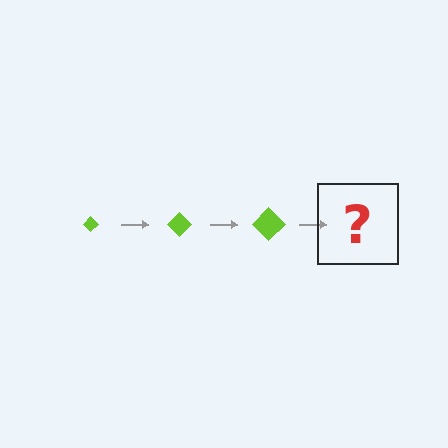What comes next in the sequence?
The next element should be a lime diamond, larger than the previous one.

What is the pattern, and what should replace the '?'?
The pattern is that the diamond gets progressively larger each step. The '?' should be a lime diamond, larger than the previous one.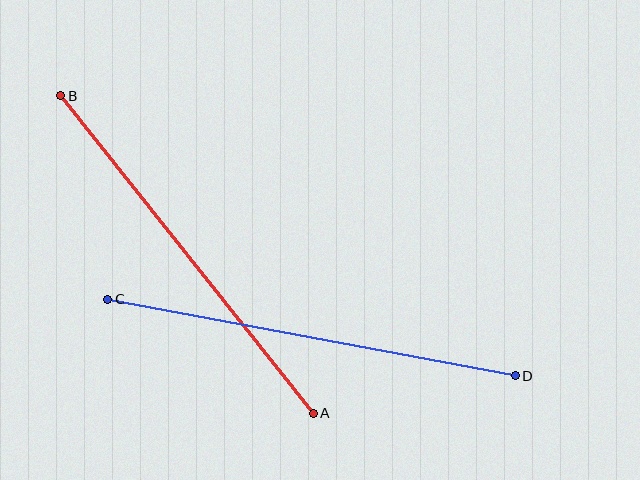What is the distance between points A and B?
The distance is approximately 406 pixels.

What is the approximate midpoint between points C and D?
The midpoint is at approximately (312, 338) pixels.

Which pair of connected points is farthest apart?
Points C and D are farthest apart.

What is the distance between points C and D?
The distance is approximately 414 pixels.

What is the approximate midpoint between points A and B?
The midpoint is at approximately (187, 254) pixels.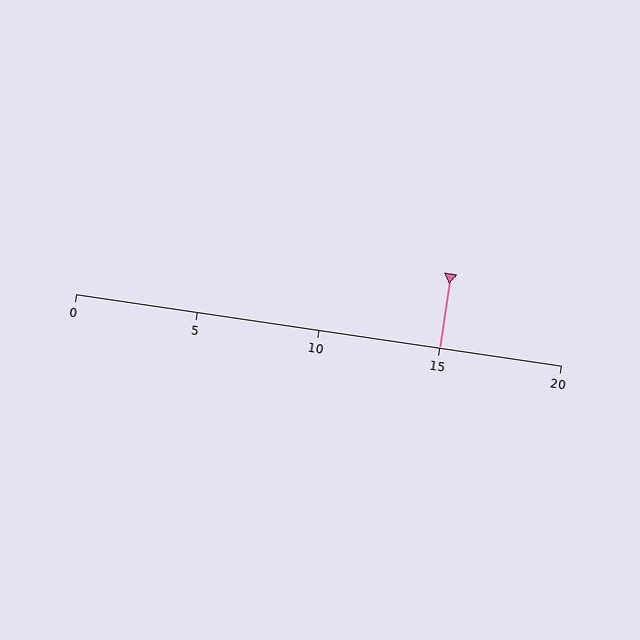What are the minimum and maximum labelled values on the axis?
The axis runs from 0 to 20.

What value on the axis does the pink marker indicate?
The marker indicates approximately 15.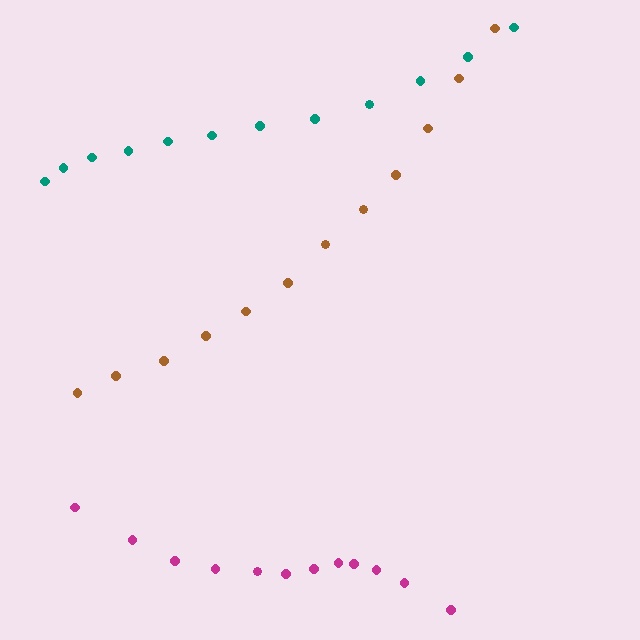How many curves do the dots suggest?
There are 3 distinct paths.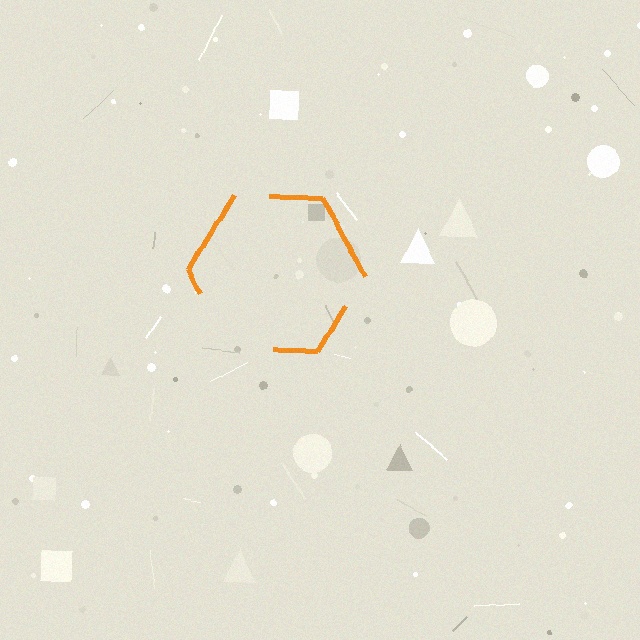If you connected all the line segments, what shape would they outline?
They would outline a hexagon.